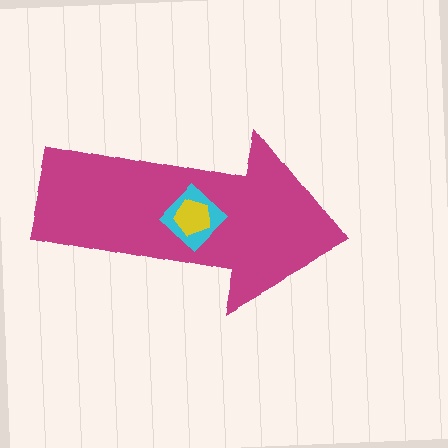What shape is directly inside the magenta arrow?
The cyan diamond.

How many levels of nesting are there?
3.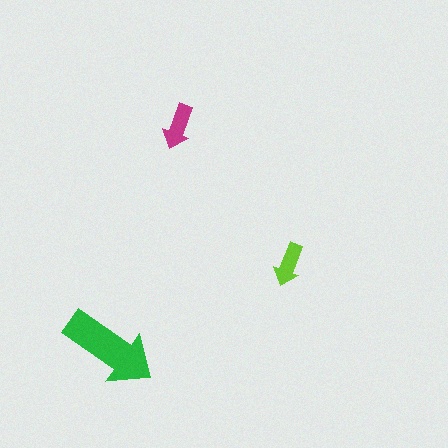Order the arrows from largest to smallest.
the green one, the magenta one, the lime one.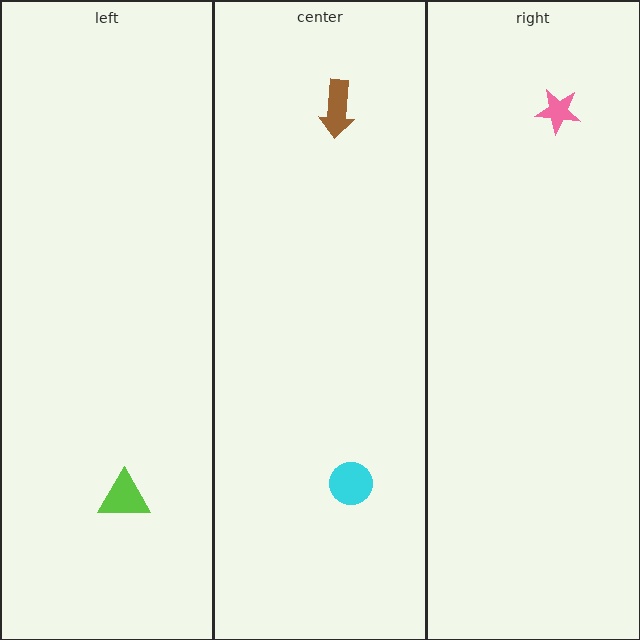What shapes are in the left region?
The lime triangle.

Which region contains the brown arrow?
The center region.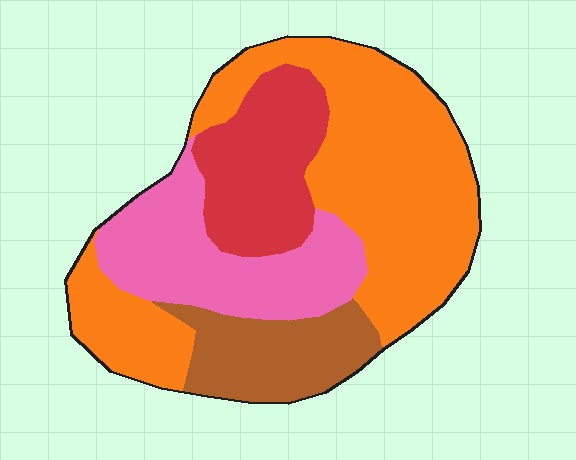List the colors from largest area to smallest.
From largest to smallest: orange, pink, red, brown.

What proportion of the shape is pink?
Pink covers around 20% of the shape.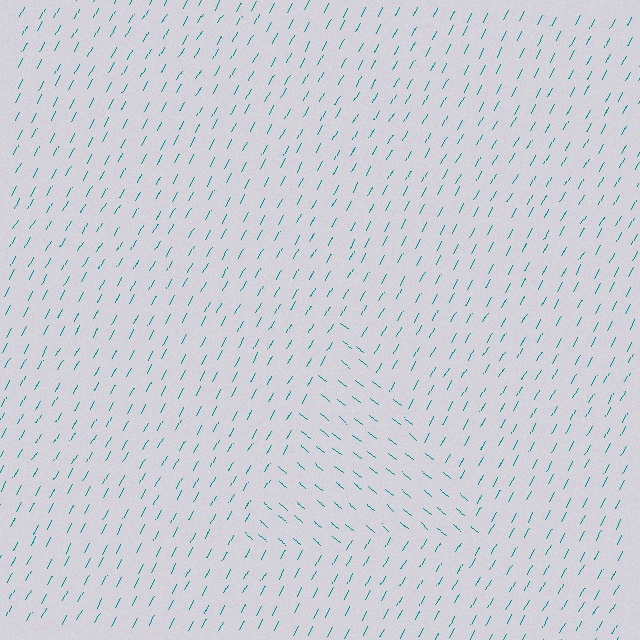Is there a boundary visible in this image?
Yes, there is a texture boundary formed by a change in line orientation.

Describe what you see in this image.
The image is filled with small teal line segments. A triangle region in the image has lines oriented differently from the surrounding lines, creating a visible texture boundary.